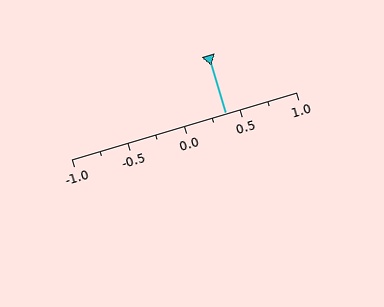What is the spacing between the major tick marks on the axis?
The major ticks are spaced 0.5 apart.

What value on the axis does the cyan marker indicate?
The marker indicates approximately 0.38.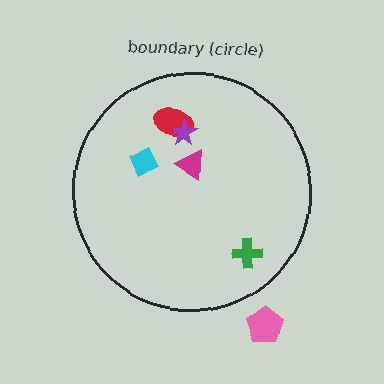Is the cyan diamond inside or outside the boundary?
Inside.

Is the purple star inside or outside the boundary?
Inside.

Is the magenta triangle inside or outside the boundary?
Inside.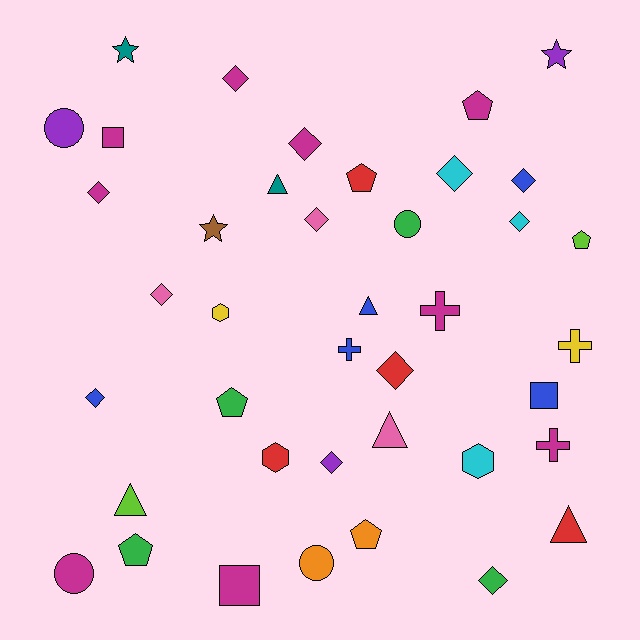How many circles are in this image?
There are 4 circles.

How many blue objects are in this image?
There are 5 blue objects.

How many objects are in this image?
There are 40 objects.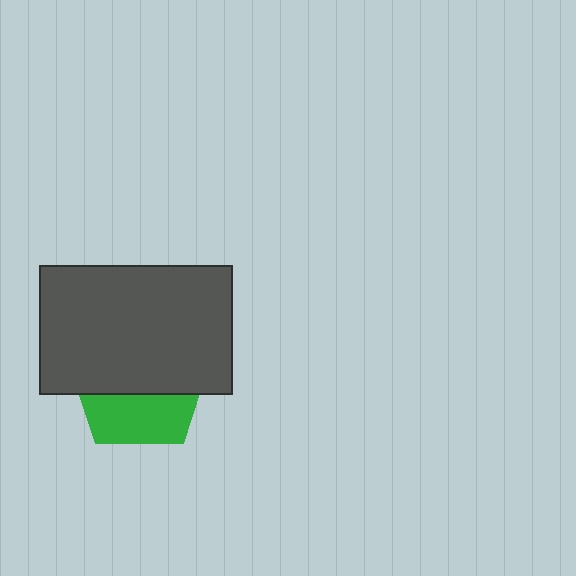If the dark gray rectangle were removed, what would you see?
You would see the complete green pentagon.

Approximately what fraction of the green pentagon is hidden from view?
Roughly 63% of the green pentagon is hidden behind the dark gray rectangle.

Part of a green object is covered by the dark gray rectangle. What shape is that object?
It is a pentagon.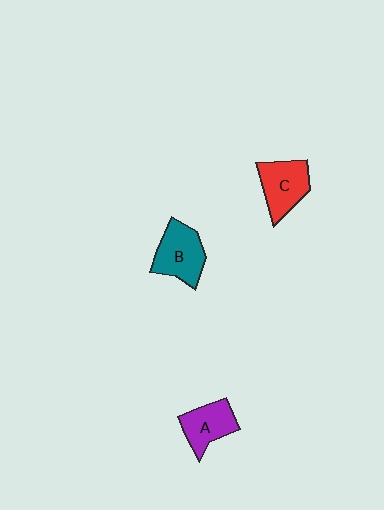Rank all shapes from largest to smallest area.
From largest to smallest: B (teal), C (red), A (purple).